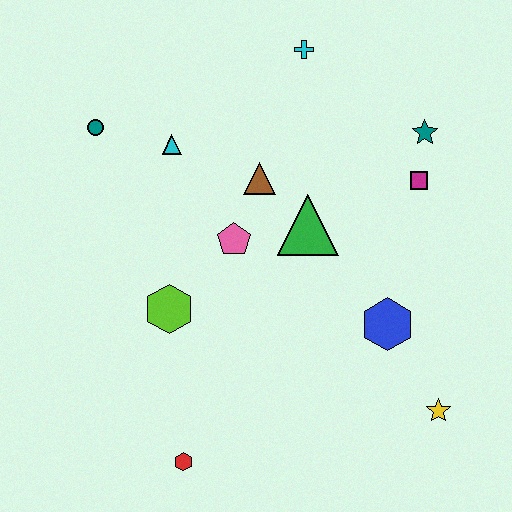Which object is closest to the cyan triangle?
The teal circle is closest to the cyan triangle.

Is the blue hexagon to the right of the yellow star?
No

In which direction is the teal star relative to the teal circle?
The teal star is to the right of the teal circle.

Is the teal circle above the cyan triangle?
Yes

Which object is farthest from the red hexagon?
The cyan cross is farthest from the red hexagon.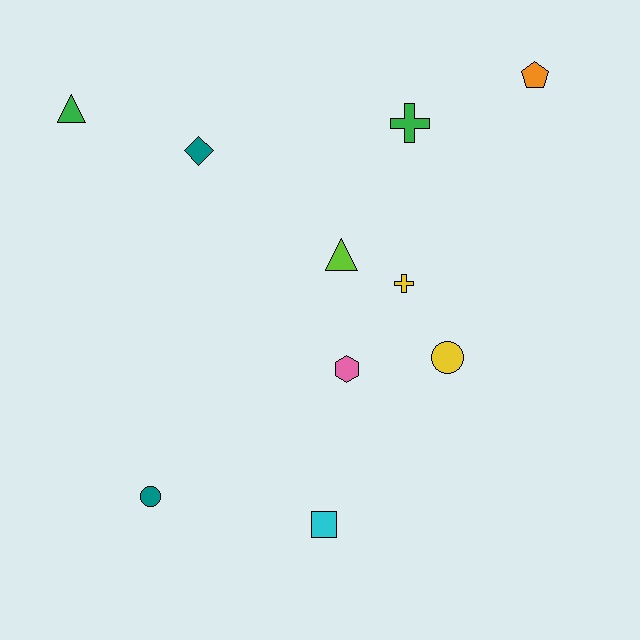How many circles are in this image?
There are 2 circles.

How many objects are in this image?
There are 10 objects.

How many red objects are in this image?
There are no red objects.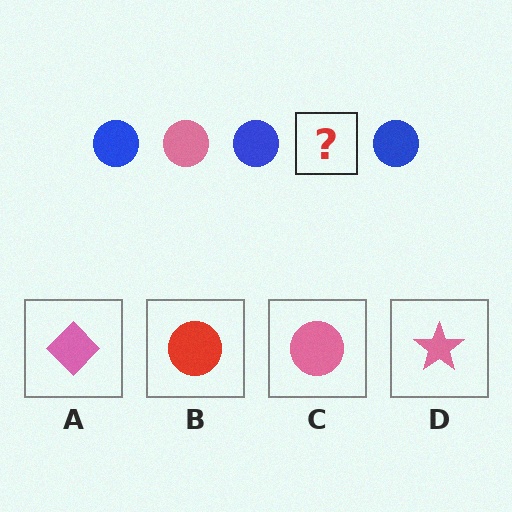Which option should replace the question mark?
Option C.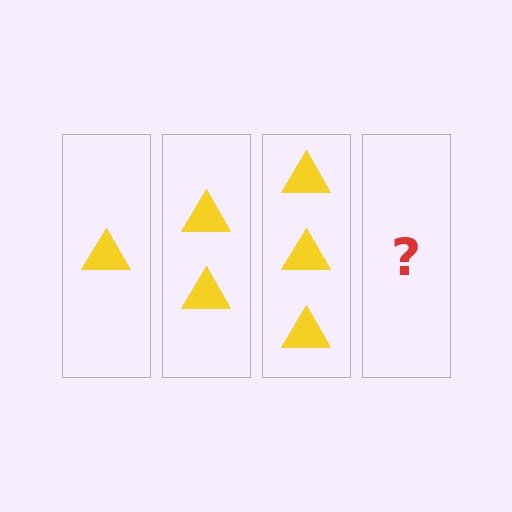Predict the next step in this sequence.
The next step is 4 triangles.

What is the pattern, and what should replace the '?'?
The pattern is that each step adds one more triangle. The '?' should be 4 triangles.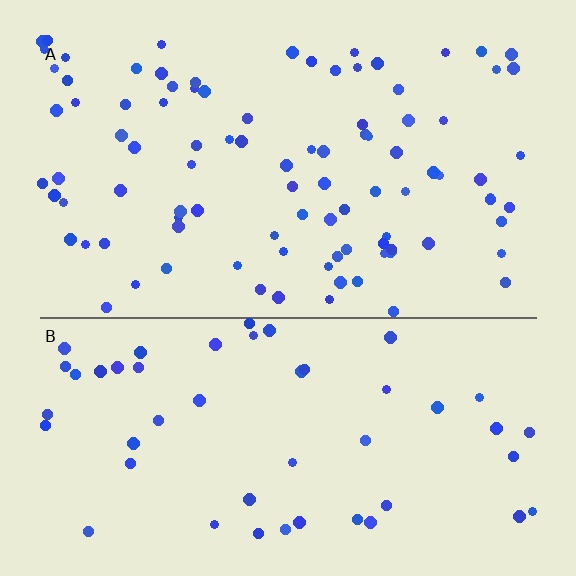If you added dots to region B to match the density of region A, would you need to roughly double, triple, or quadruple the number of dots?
Approximately double.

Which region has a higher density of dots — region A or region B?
A (the top).